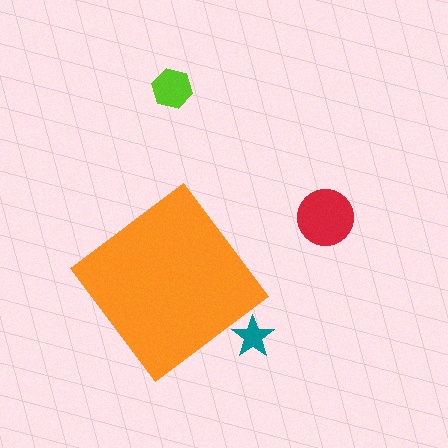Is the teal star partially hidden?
Yes, the teal star is partially hidden behind the orange diamond.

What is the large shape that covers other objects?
An orange diamond.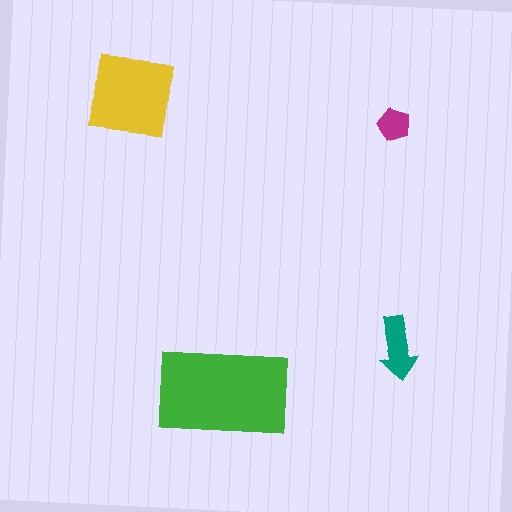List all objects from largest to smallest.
The green rectangle, the yellow square, the teal arrow, the magenta pentagon.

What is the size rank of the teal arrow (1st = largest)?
3rd.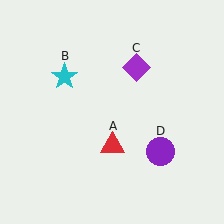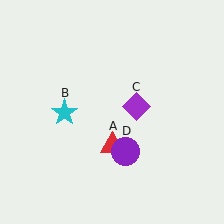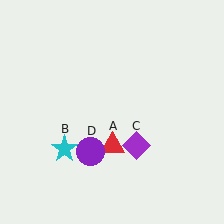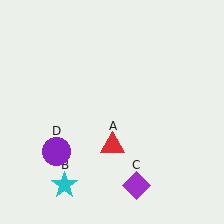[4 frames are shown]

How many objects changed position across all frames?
3 objects changed position: cyan star (object B), purple diamond (object C), purple circle (object D).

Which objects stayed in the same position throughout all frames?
Red triangle (object A) remained stationary.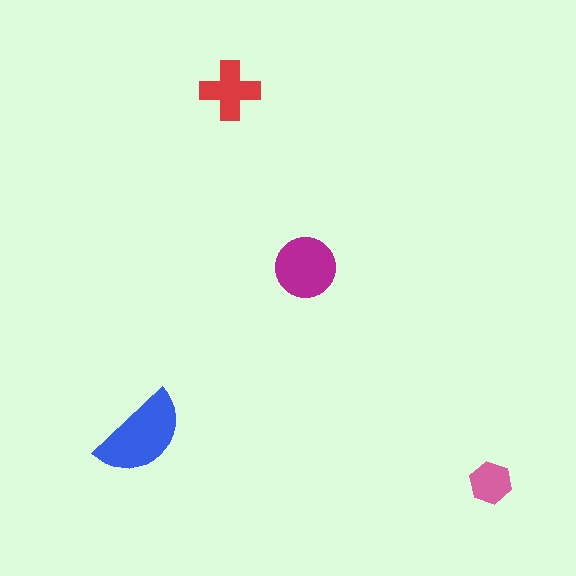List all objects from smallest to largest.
The pink hexagon, the red cross, the magenta circle, the blue semicircle.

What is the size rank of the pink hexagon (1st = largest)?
4th.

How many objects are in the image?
There are 4 objects in the image.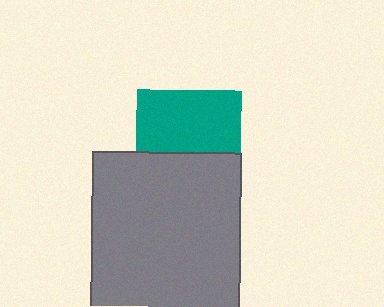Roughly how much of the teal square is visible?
About half of it is visible (roughly 58%).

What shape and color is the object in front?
The object in front is a gray rectangle.